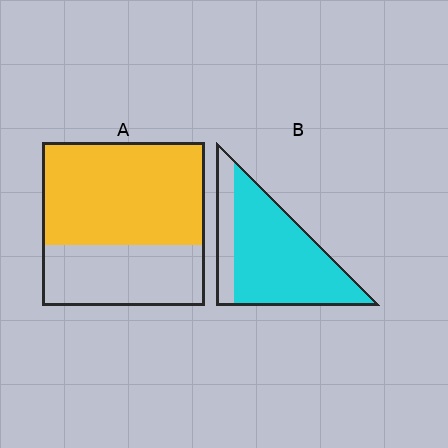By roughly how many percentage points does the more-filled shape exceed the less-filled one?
By roughly 15 percentage points (B over A).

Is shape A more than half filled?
Yes.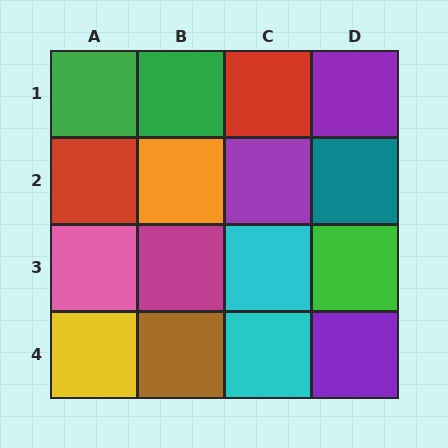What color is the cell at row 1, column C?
Red.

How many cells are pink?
1 cell is pink.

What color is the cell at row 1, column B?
Green.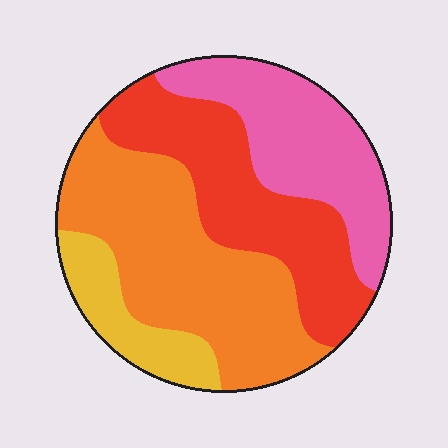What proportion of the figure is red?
Red takes up about one quarter (1/4) of the figure.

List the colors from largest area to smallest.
From largest to smallest: orange, red, pink, yellow.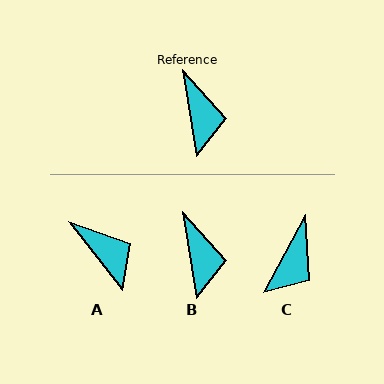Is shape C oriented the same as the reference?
No, it is off by about 38 degrees.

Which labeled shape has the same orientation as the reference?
B.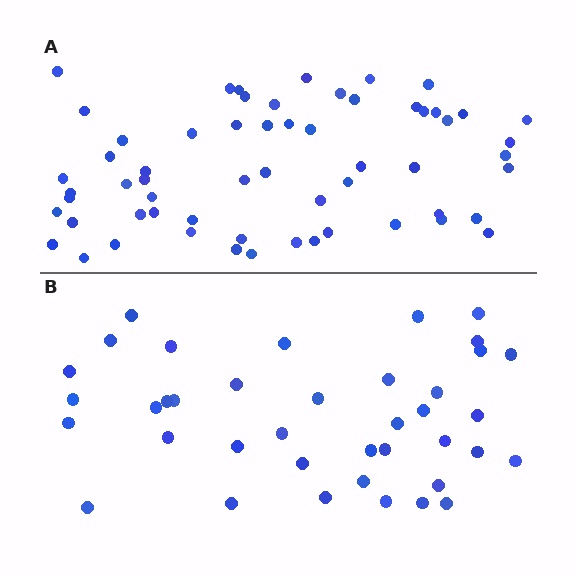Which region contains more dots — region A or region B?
Region A (the top region) has more dots.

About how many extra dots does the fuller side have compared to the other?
Region A has approximately 20 more dots than region B.